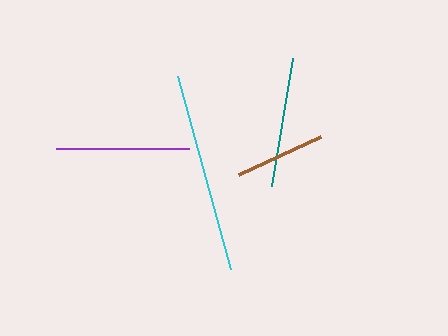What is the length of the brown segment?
The brown segment is approximately 91 pixels long.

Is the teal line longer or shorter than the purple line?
The purple line is longer than the teal line.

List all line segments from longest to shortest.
From longest to shortest: cyan, purple, teal, brown.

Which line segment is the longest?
The cyan line is the longest at approximately 200 pixels.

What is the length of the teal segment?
The teal segment is approximately 130 pixels long.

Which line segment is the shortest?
The brown line is the shortest at approximately 91 pixels.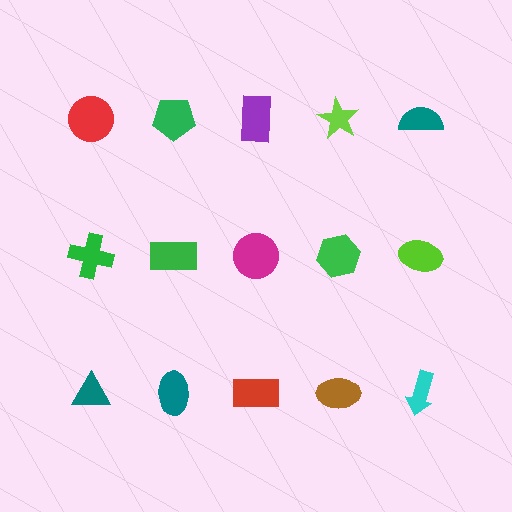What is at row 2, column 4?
A green hexagon.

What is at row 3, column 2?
A teal ellipse.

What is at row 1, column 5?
A teal semicircle.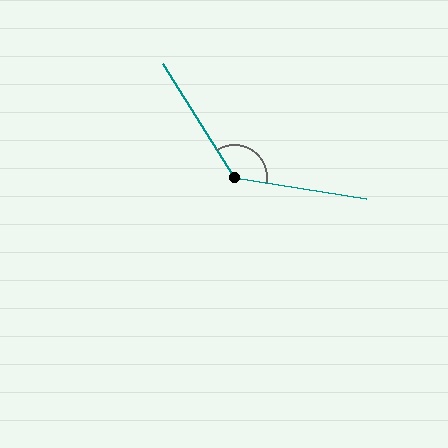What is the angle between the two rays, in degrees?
Approximately 131 degrees.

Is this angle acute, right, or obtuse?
It is obtuse.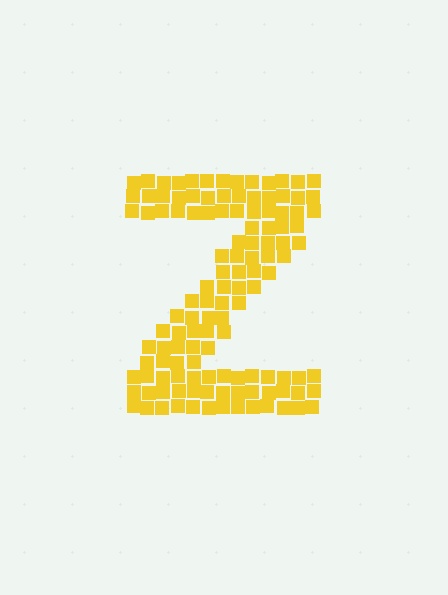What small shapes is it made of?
It is made of small squares.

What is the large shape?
The large shape is the letter Z.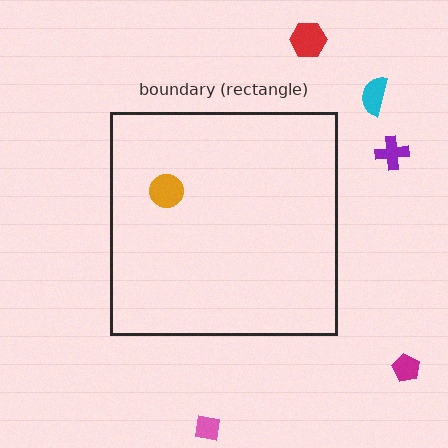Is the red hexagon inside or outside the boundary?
Outside.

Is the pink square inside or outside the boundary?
Outside.